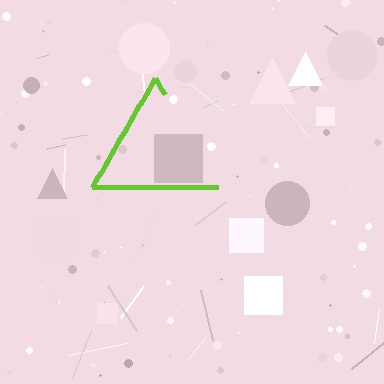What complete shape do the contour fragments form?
The contour fragments form a triangle.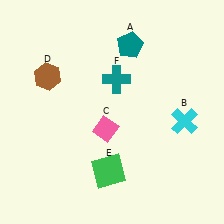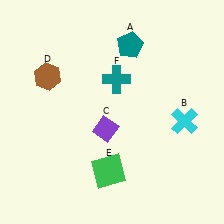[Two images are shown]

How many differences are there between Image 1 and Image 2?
There is 1 difference between the two images.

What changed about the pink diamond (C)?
In Image 1, C is pink. In Image 2, it changed to purple.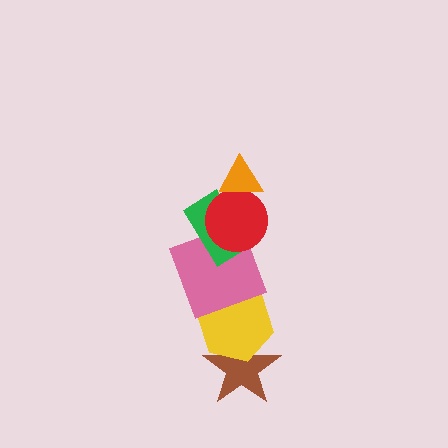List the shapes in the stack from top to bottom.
From top to bottom: the orange triangle, the red circle, the green rectangle, the pink square, the yellow hexagon, the brown star.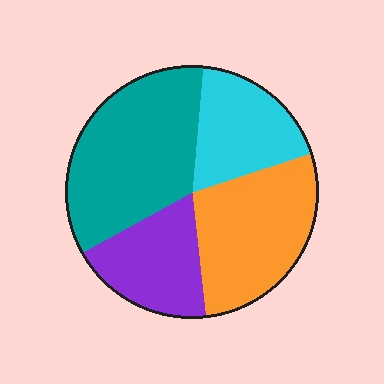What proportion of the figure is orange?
Orange takes up between a sixth and a third of the figure.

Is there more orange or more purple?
Orange.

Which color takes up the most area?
Teal, at roughly 35%.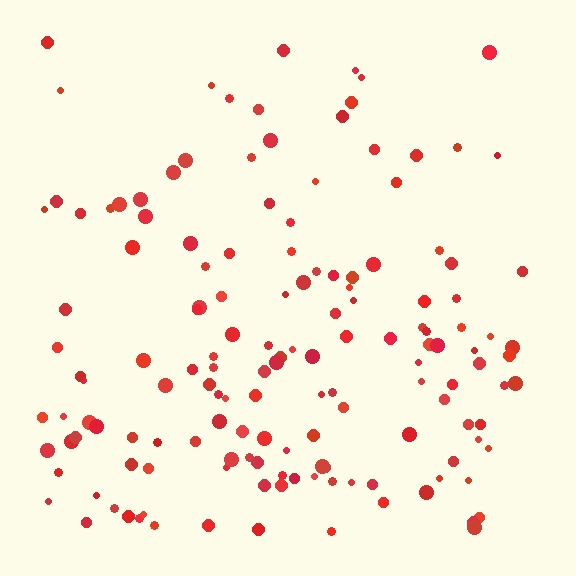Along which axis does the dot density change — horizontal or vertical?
Vertical.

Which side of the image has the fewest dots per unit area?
The top.